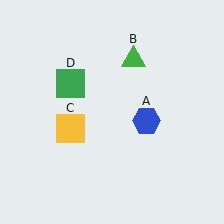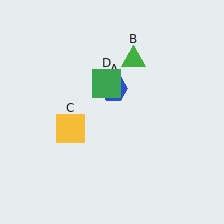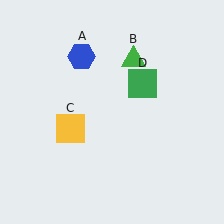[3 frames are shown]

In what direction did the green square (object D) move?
The green square (object D) moved right.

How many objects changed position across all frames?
2 objects changed position: blue hexagon (object A), green square (object D).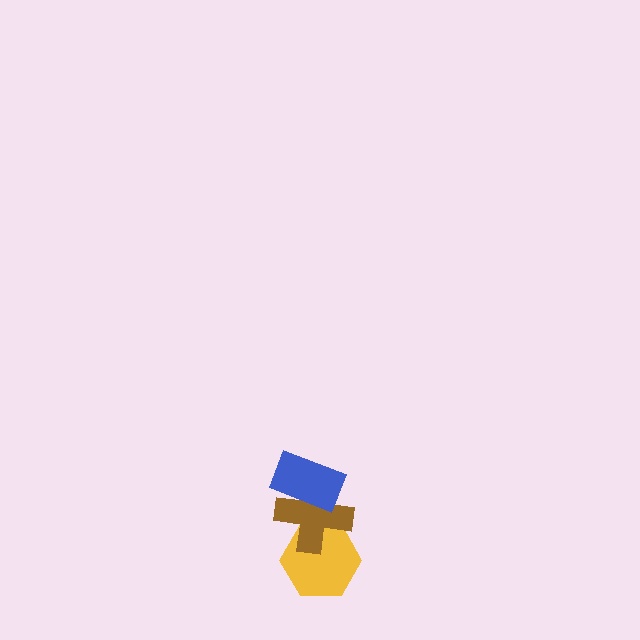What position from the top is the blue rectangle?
The blue rectangle is 1st from the top.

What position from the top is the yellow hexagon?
The yellow hexagon is 3rd from the top.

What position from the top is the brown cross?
The brown cross is 2nd from the top.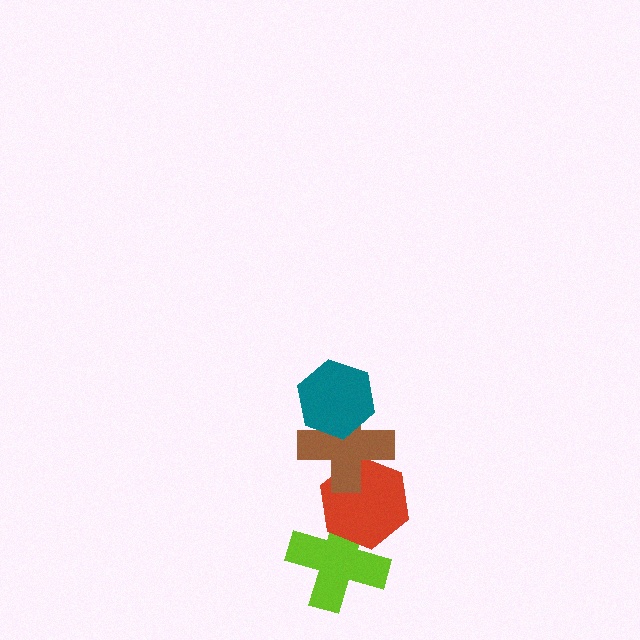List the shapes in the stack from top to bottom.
From top to bottom: the teal hexagon, the brown cross, the red hexagon, the lime cross.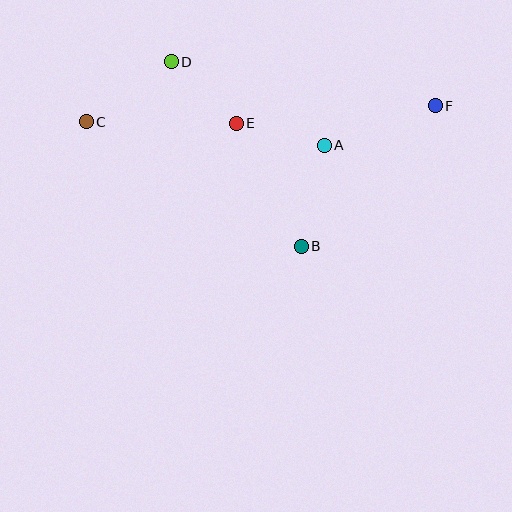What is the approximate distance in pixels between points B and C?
The distance between B and C is approximately 248 pixels.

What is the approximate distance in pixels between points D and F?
The distance between D and F is approximately 268 pixels.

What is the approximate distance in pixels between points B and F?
The distance between B and F is approximately 194 pixels.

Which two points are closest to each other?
Points D and E are closest to each other.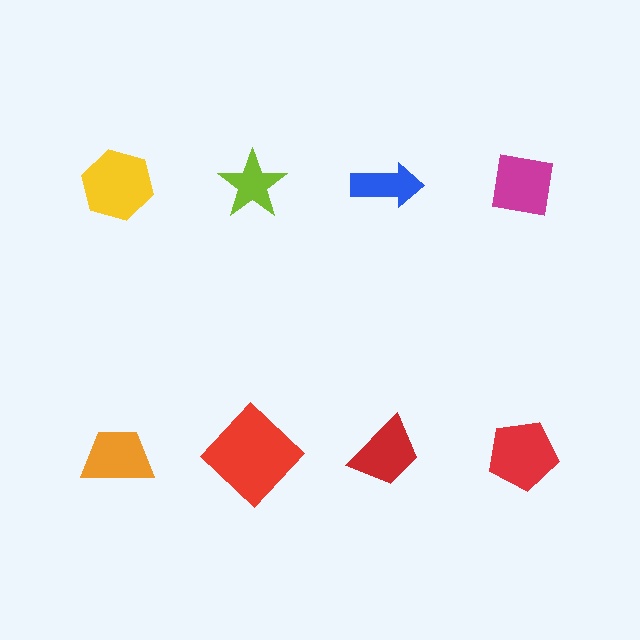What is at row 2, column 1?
An orange trapezoid.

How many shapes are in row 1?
4 shapes.